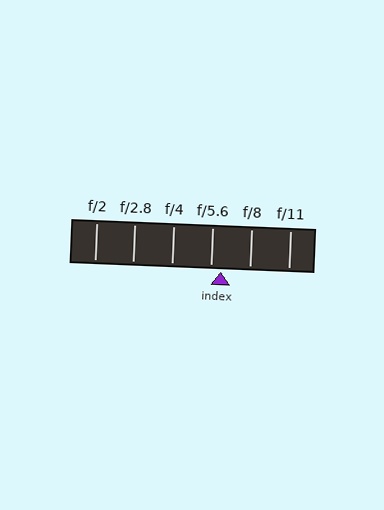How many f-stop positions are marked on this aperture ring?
There are 6 f-stop positions marked.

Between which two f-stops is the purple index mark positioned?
The index mark is between f/5.6 and f/8.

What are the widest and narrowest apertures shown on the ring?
The widest aperture shown is f/2 and the narrowest is f/11.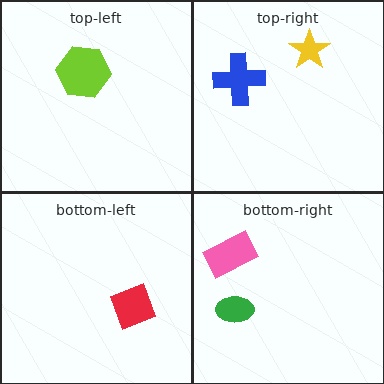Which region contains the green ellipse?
The bottom-right region.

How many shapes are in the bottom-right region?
2.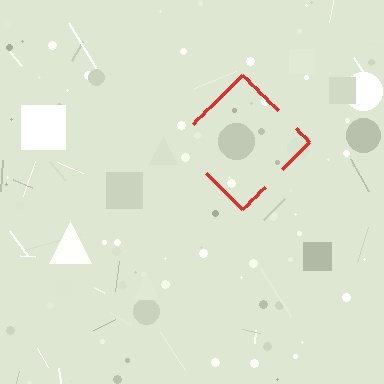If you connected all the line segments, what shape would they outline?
They would outline a diamond.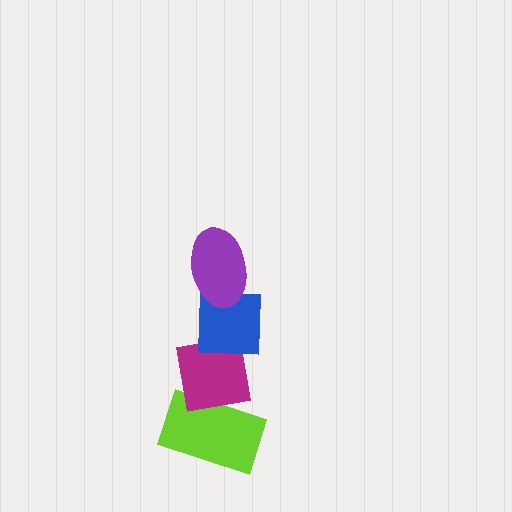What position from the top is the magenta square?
The magenta square is 3rd from the top.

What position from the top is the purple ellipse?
The purple ellipse is 1st from the top.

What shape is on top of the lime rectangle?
The magenta square is on top of the lime rectangle.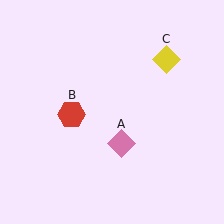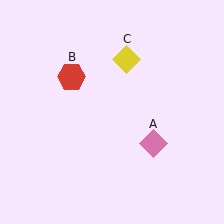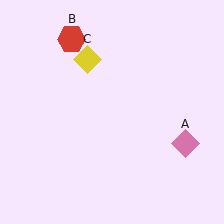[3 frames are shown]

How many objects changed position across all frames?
3 objects changed position: pink diamond (object A), red hexagon (object B), yellow diamond (object C).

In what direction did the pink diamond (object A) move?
The pink diamond (object A) moved right.